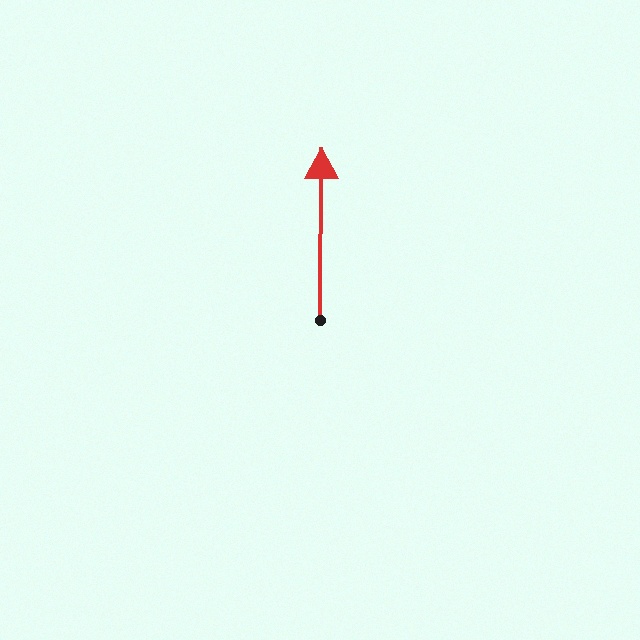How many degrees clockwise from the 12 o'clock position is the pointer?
Approximately 1 degrees.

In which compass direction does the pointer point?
North.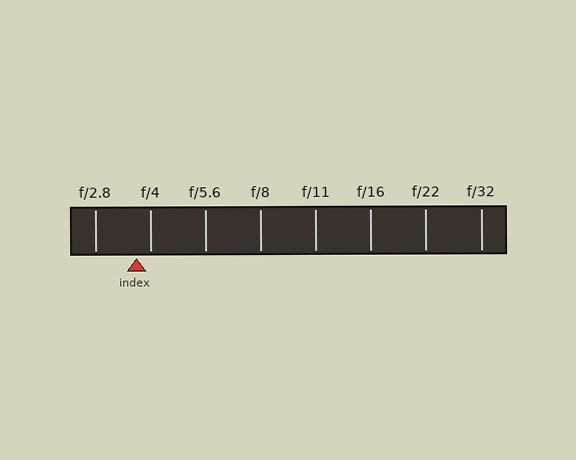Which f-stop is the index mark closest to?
The index mark is closest to f/4.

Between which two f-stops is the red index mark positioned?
The index mark is between f/2.8 and f/4.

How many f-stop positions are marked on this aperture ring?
There are 8 f-stop positions marked.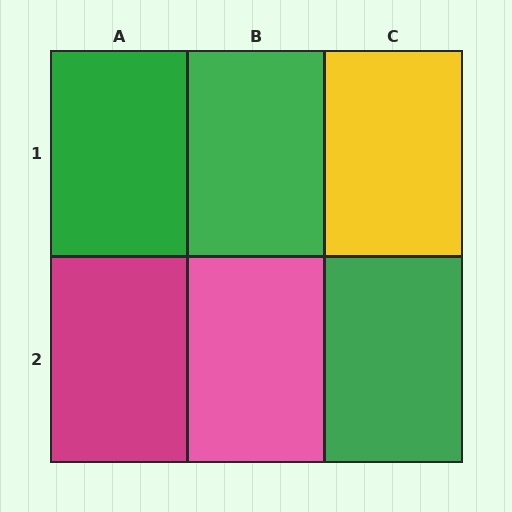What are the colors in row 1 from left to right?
Green, green, yellow.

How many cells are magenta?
1 cell is magenta.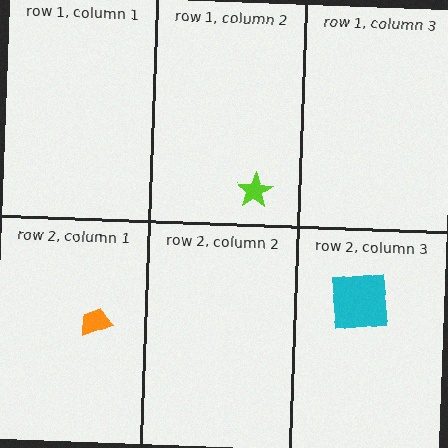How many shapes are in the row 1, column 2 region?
1.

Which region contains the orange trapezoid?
The row 2, column 1 region.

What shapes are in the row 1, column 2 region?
The lime star.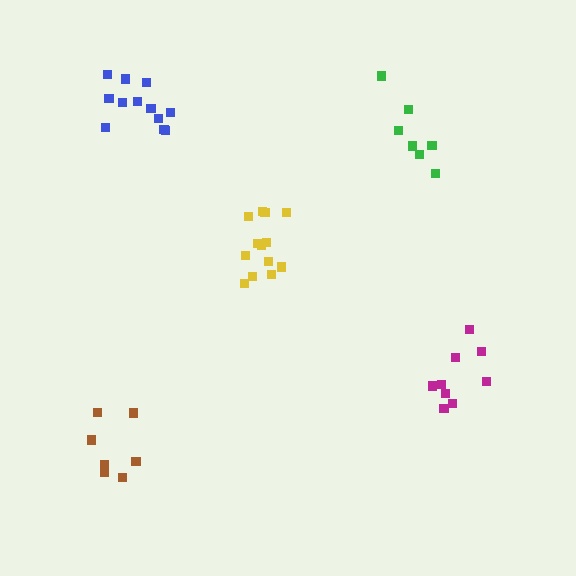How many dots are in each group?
Group 1: 12 dots, Group 2: 13 dots, Group 3: 7 dots, Group 4: 7 dots, Group 5: 9 dots (48 total).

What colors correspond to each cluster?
The clusters are colored: blue, yellow, brown, green, magenta.